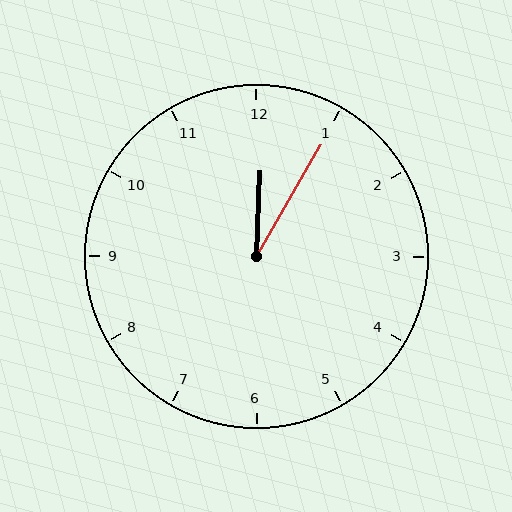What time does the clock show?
12:05.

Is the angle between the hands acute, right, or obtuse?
It is acute.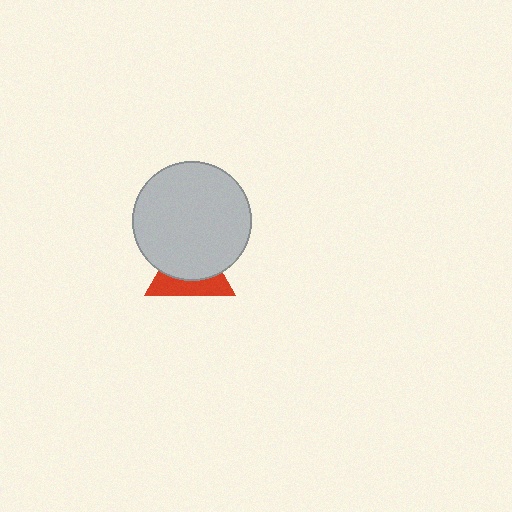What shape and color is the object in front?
The object in front is a light gray circle.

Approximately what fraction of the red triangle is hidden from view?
Roughly 60% of the red triangle is hidden behind the light gray circle.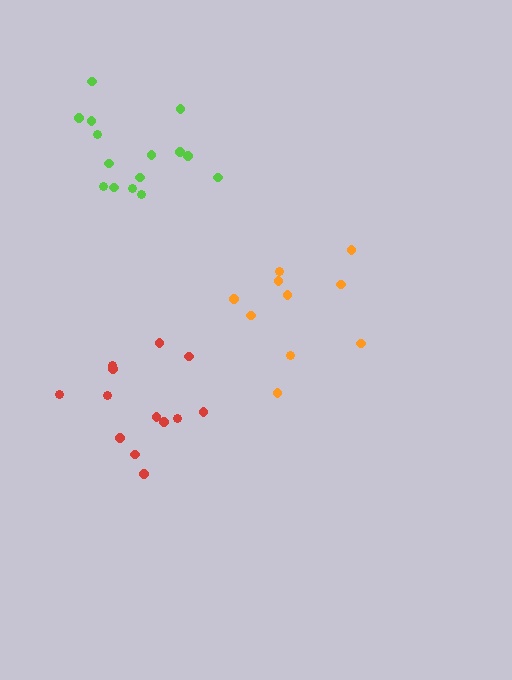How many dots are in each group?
Group 1: 13 dots, Group 2: 15 dots, Group 3: 10 dots (38 total).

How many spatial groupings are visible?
There are 3 spatial groupings.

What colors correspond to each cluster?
The clusters are colored: red, lime, orange.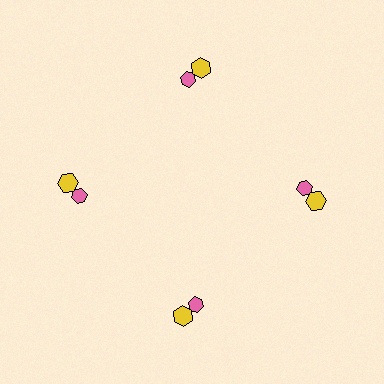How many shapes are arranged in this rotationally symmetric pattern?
There are 8 shapes, arranged in 4 groups of 2.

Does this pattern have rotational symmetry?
Yes, this pattern has 4-fold rotational symmetry. It looks the same after rotating 90 degrees around the center.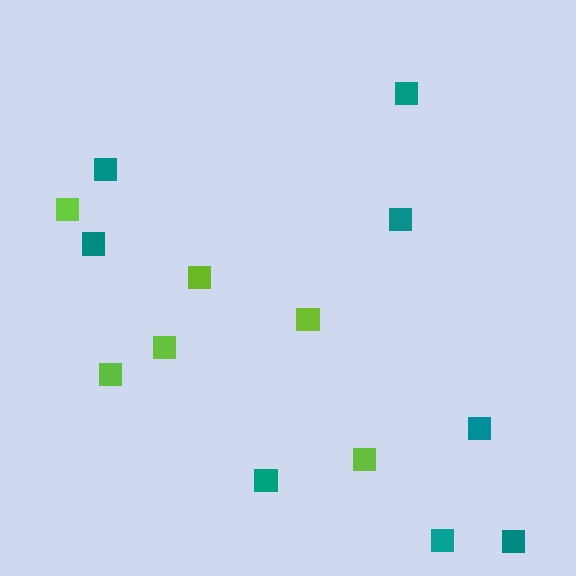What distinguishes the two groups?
There are 2 groups: one group of teal squares (8) and one group of lime squares (6).